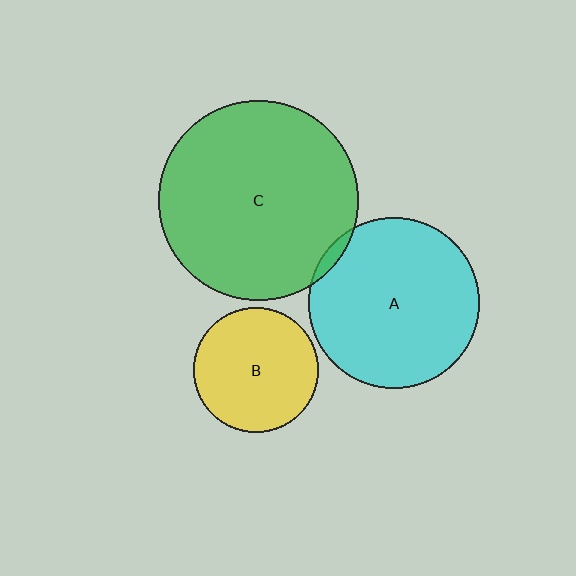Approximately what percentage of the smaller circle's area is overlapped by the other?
Approximately 5%.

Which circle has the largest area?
Circle C (green).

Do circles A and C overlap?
Yes.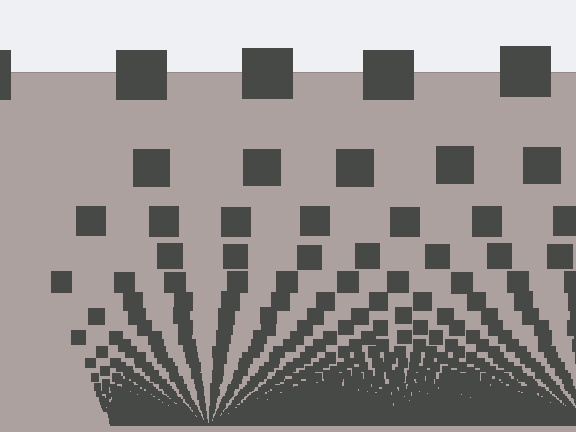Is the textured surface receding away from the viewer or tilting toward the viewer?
The surface appears to tilt toward the viewer. Texture elements get larger and sparser toward the top.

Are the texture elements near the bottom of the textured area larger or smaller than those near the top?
Smaller. The gradient is inverted — elements near the bottom are smaller and denser.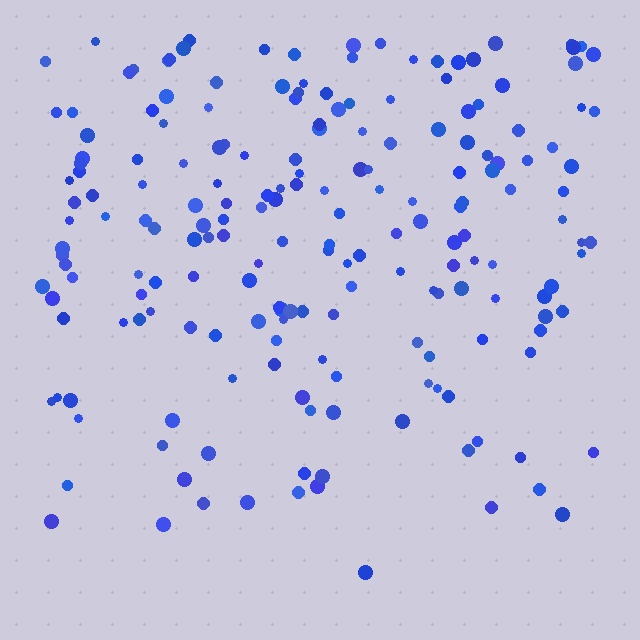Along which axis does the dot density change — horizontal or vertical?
Vertical.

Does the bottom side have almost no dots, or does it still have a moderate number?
Still a moderate number, just noticeably fewer than the top.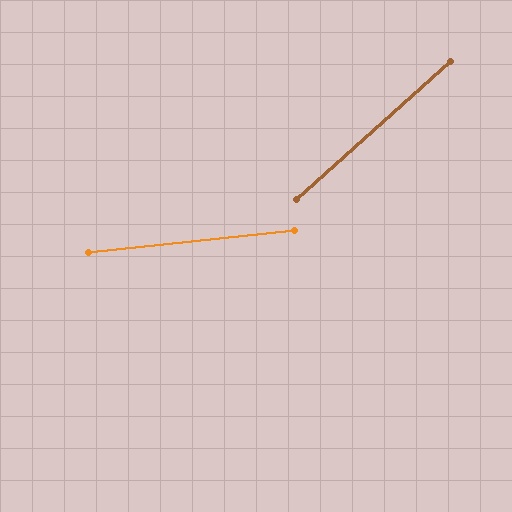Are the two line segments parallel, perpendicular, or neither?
Neither parallel nor perpendicular — they differ by about 36°.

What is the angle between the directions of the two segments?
Approximately 36 degrees.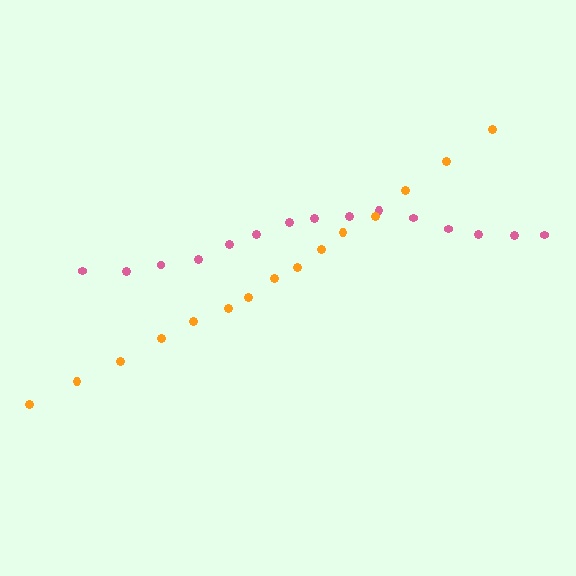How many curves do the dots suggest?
There are 2 distinct paths.